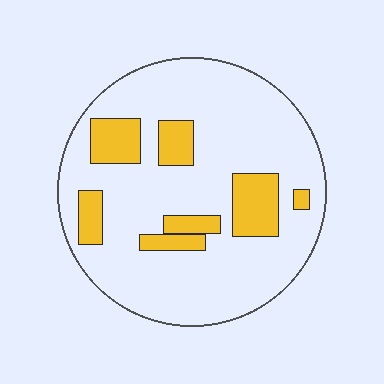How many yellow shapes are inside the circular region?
7.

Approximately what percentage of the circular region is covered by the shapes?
Approximately 20%.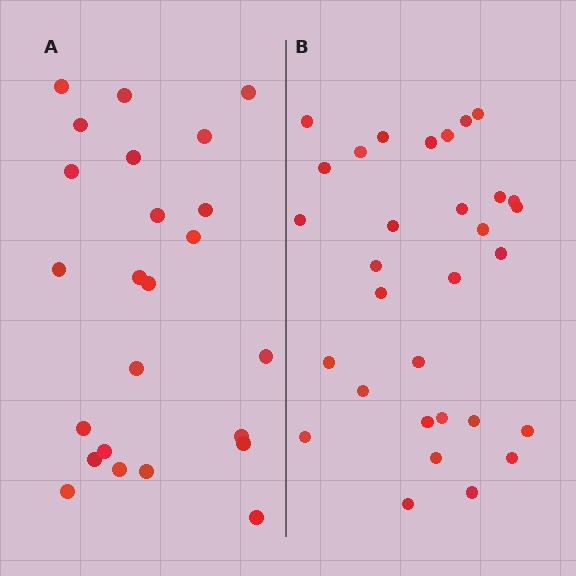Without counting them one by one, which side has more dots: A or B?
Region B (the right region) has more dots.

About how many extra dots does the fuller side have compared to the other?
Region B has roughly 8 or so more dots than region A.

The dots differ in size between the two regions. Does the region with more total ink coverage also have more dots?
No. Region A has more total ink coverage because its dots are larger, but region B actually contains more individual dots. Total area can be misleading — the number of items is what matters here.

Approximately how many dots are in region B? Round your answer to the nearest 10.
About 30 dots. (The exact count is 31, which rounds to 30.)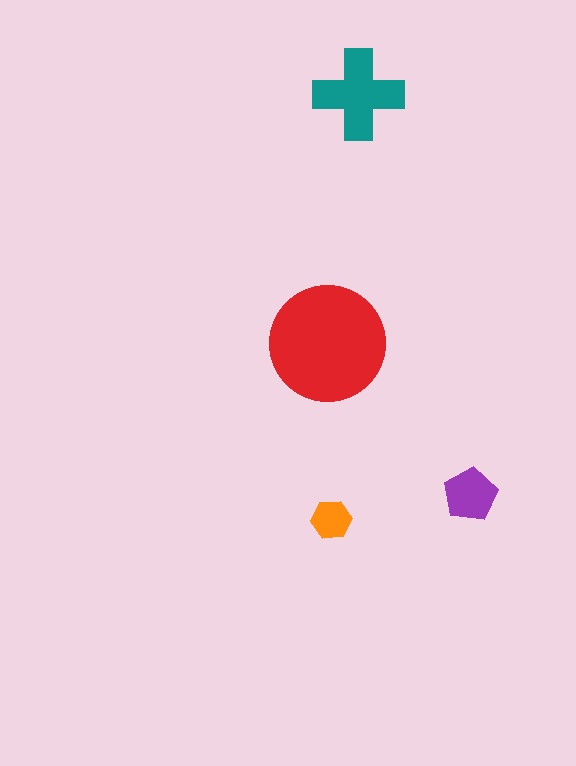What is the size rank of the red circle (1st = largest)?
1st.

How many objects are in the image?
There are 4 objects in the image.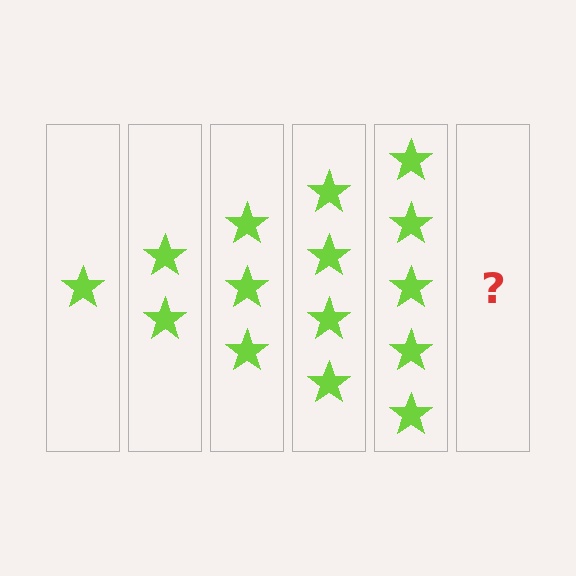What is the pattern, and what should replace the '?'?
The pattern is that each step adds one more star. The '?' should be 6 stars.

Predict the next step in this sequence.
The next step is 6 stars.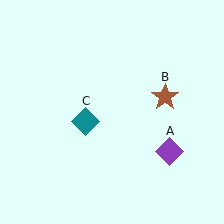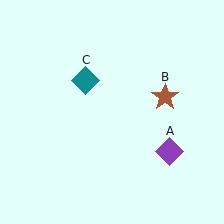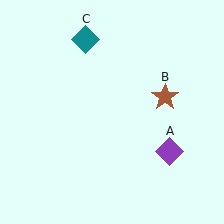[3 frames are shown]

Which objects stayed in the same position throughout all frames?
Purple diamond (object A) and brown star (object B) remained stationary.